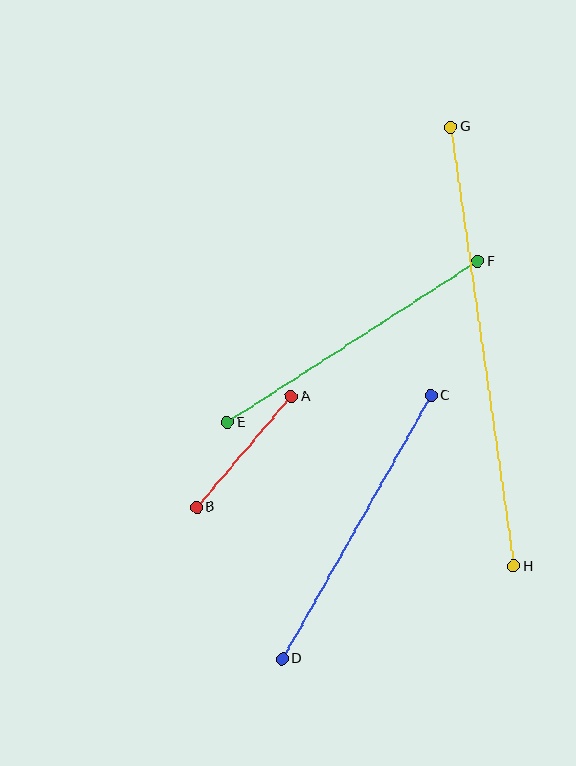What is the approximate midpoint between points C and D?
The midpoint is at approximately (357, 527) pixels.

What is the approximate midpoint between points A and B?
The midpoint is at approximately (244, 452) pixels.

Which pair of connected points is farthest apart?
Points G and H are farthest apart.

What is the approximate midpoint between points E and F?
The midpoint is at approximately (353, 342) pixels.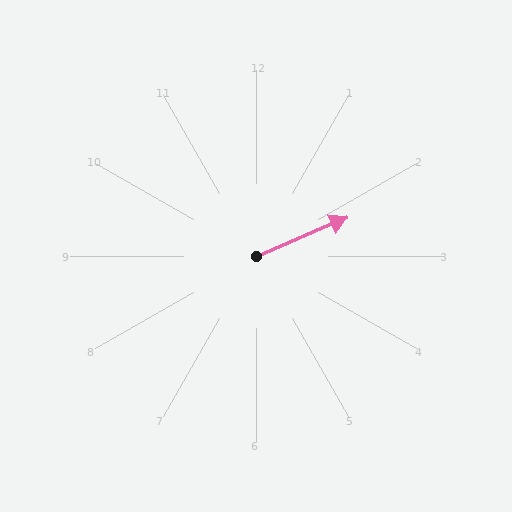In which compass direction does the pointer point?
Northeast.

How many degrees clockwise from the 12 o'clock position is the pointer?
Approximately 67 degrees.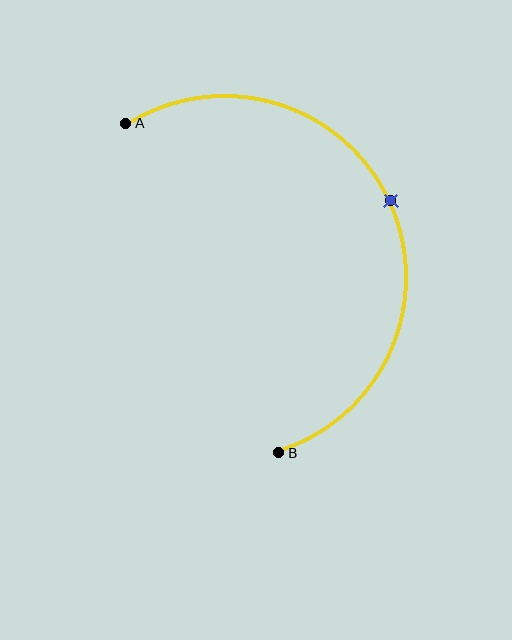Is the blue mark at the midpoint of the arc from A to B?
Yes. The blue mark lies on the arc at equal arc-length from both A and B — it is the arc midpoint.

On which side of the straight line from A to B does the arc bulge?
The arc bulges to the right of the straight line connecting A and B.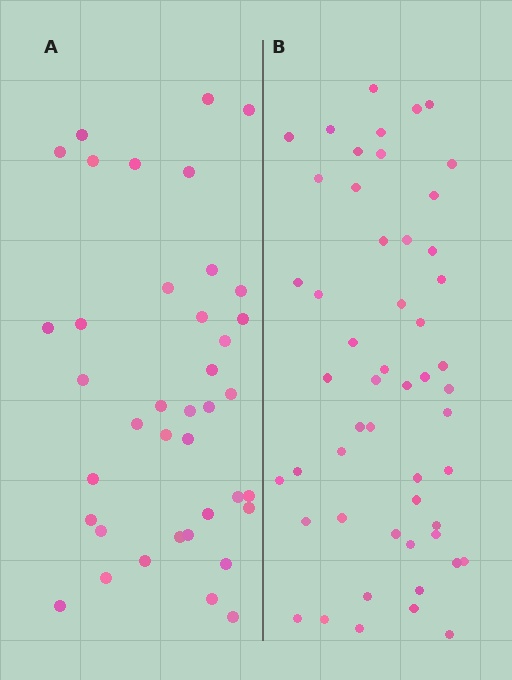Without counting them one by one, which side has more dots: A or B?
Region B (the right region) has more dots.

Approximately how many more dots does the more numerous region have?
Region B has approximately 15 more dots than region A.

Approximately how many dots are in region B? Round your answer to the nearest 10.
About 50 dots. (The exact count is 52, which rounds to 50.)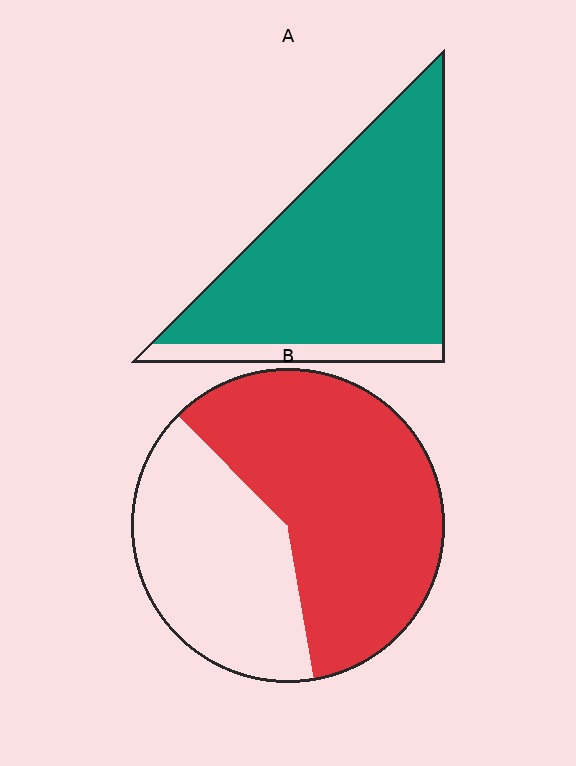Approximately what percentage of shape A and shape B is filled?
A is approximately 90% and B is approximately 60%.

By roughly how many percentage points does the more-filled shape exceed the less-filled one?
By roughly 30 percentage points (A over B).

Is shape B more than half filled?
Yes.